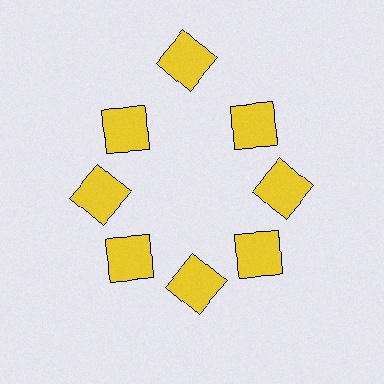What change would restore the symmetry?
The symmetry would be restored by moving it inward, back onto the ring so that all 8 squares sit at equal angles and equal distance from the center.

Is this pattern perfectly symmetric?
No. The 8 yellow squares are arranged in a ring, but one element near the 12 o'clock position is pushed outward from the center, breaking the 8-fold rotational symmetry.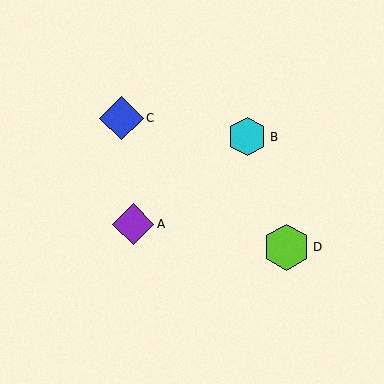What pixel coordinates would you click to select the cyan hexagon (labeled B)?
Click at (247, 137) to select the cyan hexagon B.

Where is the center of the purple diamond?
The center of the purple diamond is at (133, 224).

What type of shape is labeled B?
Shape B is a cyan hexagon.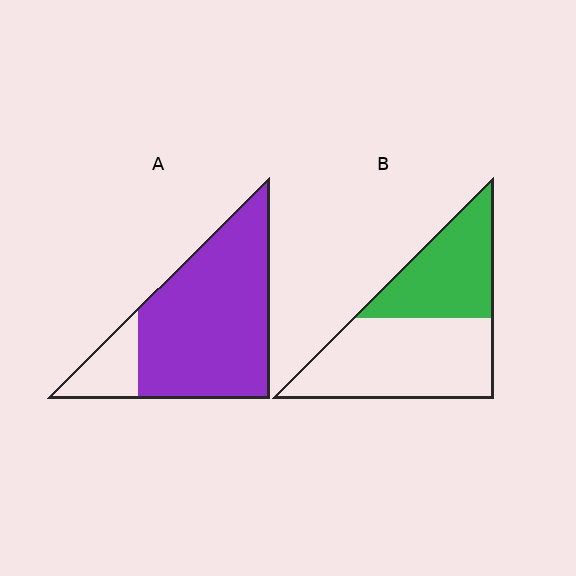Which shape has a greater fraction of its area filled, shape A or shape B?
Shape A.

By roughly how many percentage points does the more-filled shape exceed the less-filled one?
By roughly 45 percentage points (A over B).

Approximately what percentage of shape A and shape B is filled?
A is approximately 85% and B is approximately 40%.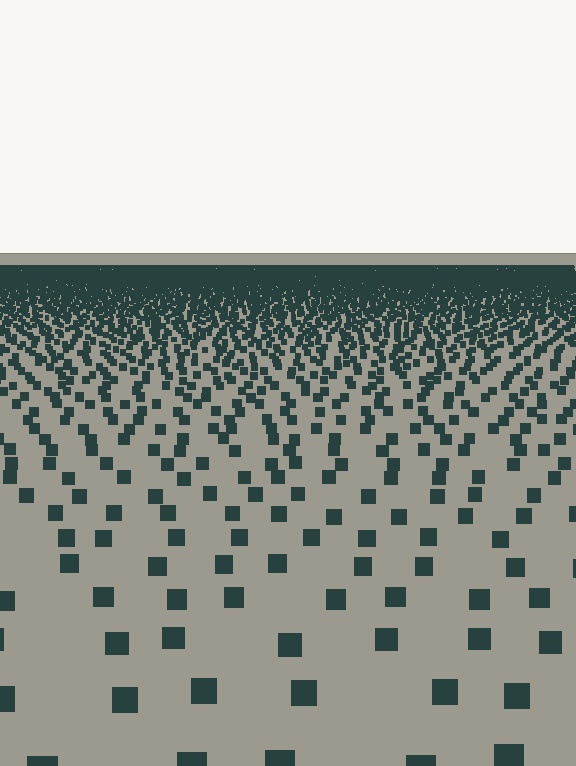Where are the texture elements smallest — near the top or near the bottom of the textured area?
Near the top.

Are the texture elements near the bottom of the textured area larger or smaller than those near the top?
Larger. Near the bottom, elements are closer to the viewer and appear at a bigger on-screen size.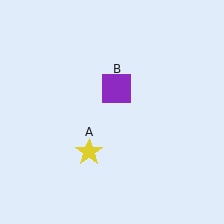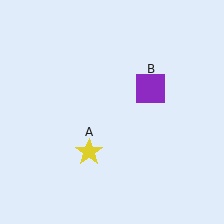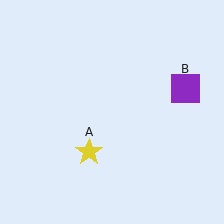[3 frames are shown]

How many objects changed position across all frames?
1 object changed position: purple square (object B).